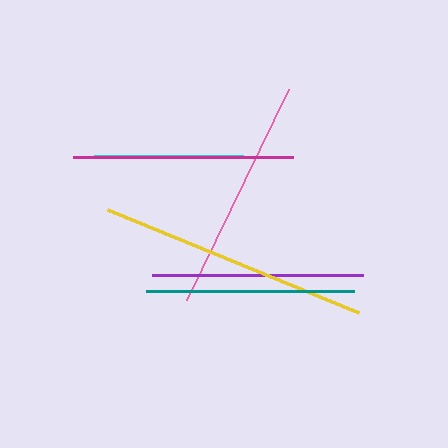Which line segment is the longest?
The yellow line is the longest at approximately 271 pixels.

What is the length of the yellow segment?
The yellow segment is approximately 271 pixels long.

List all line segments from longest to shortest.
From longest to shortest: yellow, pink, magenta, purple, teal, cyan.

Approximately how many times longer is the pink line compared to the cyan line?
The pink line is approximately 1.6 times the length of the cyan line.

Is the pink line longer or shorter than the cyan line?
The pink line is longer than the cyan line.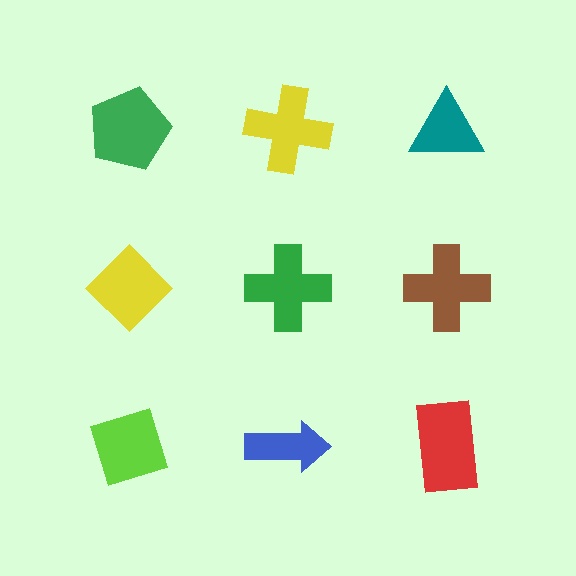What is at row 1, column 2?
A yellow cross.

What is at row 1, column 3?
A teal triangle.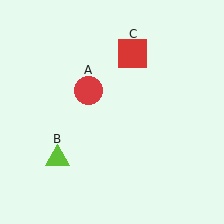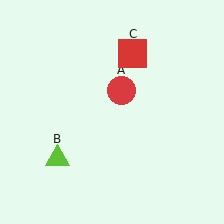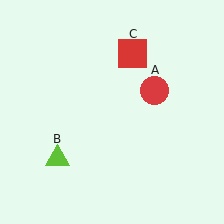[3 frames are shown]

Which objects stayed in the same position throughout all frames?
Lime triangle (object B) and red square (object C) remained stationary.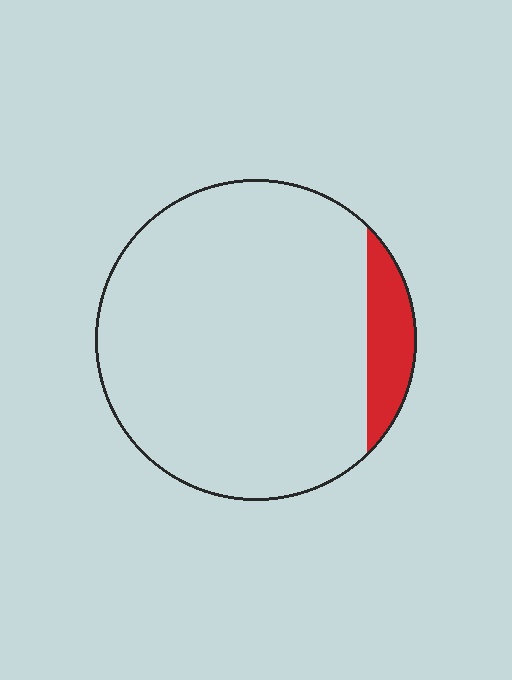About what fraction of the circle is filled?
About one tenth (1/10).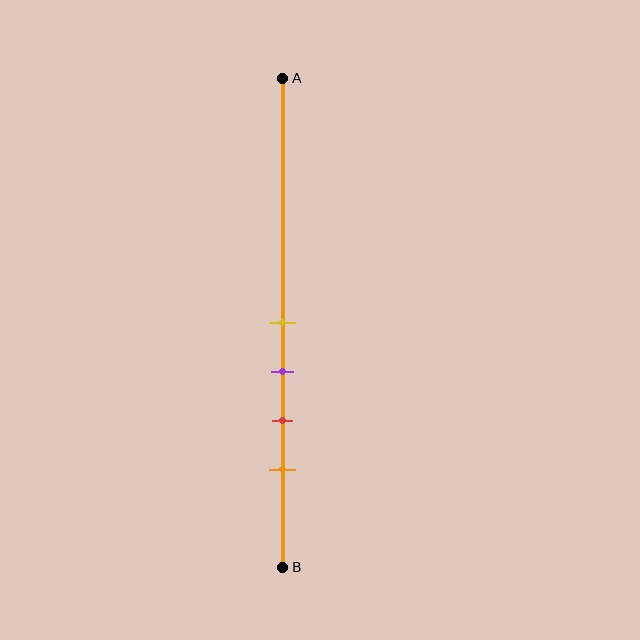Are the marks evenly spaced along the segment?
Yes, the marks are approximately evenly spaced.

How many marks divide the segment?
There are 4 marks dividing the segment.